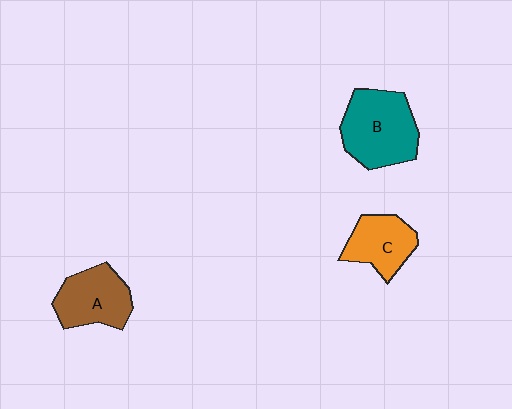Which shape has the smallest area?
Shape C (orange).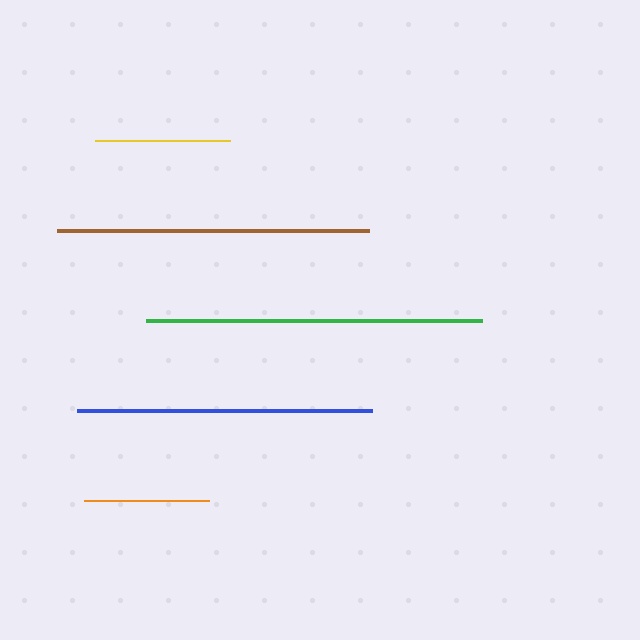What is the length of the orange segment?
The orange segment is approximately 124 pixels long.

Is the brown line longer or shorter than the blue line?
The brown line is longer than the blue line.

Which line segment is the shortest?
The orange line is the shortest at approximately 124 pixels.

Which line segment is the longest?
The green line is the longest at approximately 337 pixels.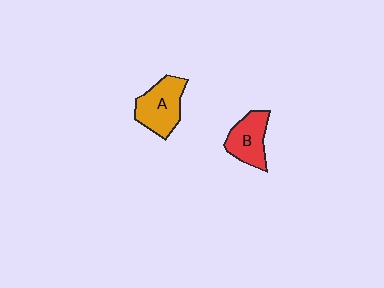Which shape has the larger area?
Shape A (orange).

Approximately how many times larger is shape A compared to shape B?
Approximately 1.2 times.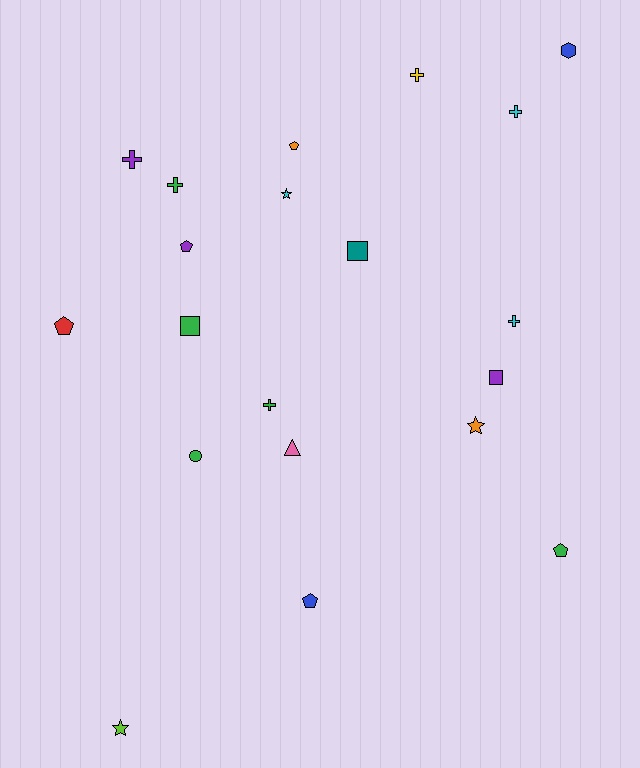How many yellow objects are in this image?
There is 1 yellow object.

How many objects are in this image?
There are 20 objects.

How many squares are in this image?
There are 3 squares.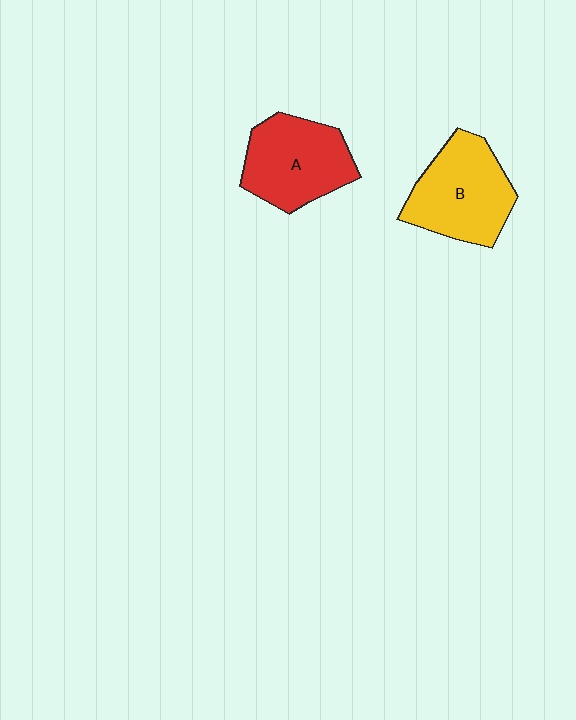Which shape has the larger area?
Shape B (yellow).